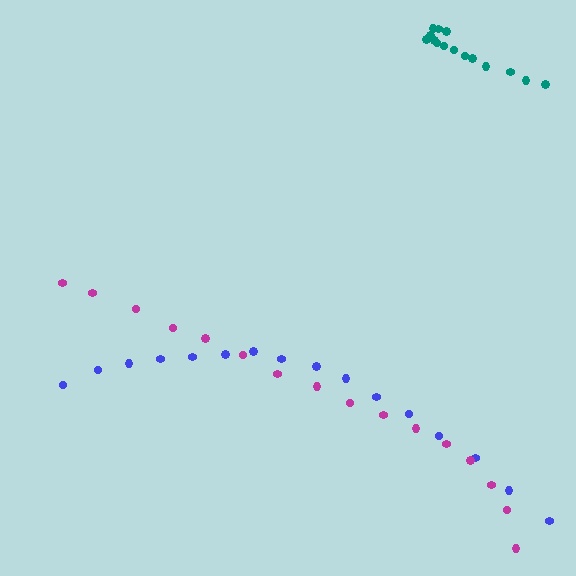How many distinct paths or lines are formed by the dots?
There are 3 distinct paths.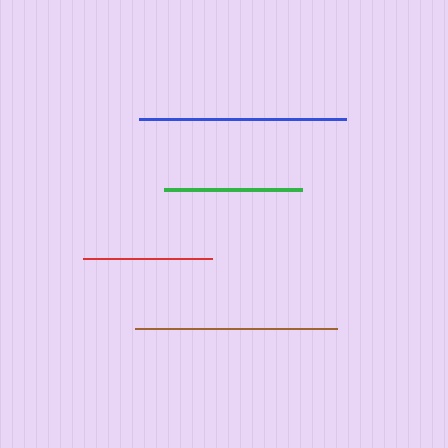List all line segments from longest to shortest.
From longest to shortest: blue, brown, green, red.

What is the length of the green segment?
The green segment is approximately 138 pixels long.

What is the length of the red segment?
The red segment is approximately 129 pixels long.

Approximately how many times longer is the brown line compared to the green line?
The brown line is approximately 1.5 times the length of the green line.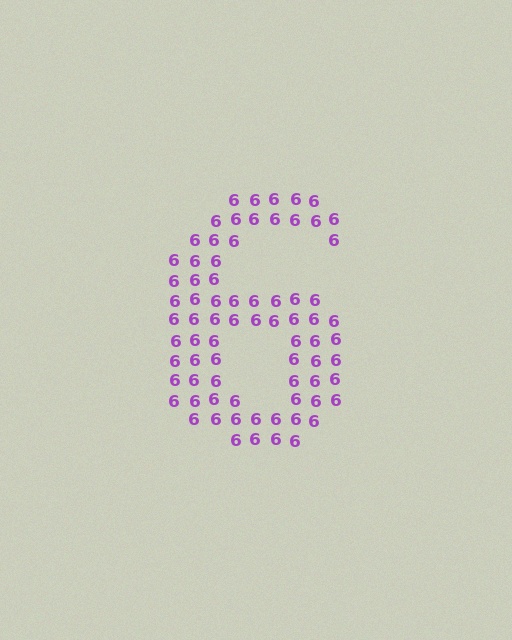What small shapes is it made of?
It is made of small digit 6's.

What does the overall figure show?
The overall figure shows the digit 6.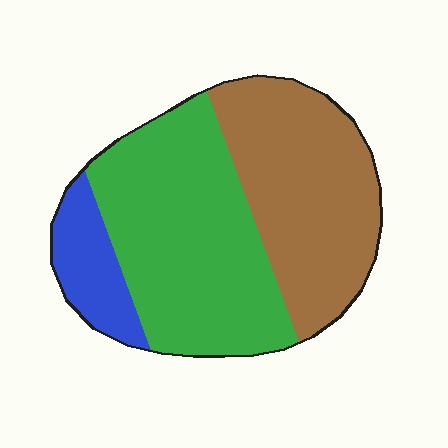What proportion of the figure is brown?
Brown covers about 40% of the figure.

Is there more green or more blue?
Green.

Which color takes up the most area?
Green, at roughly 50%.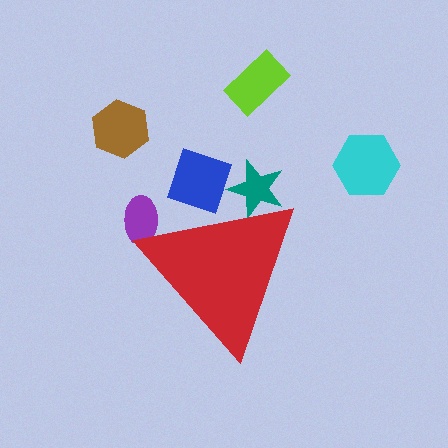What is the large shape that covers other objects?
A red triangle.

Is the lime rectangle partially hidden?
No, the lime rectangle is fully visible.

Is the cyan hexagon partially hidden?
No, the cyan hexagon is fully visible.